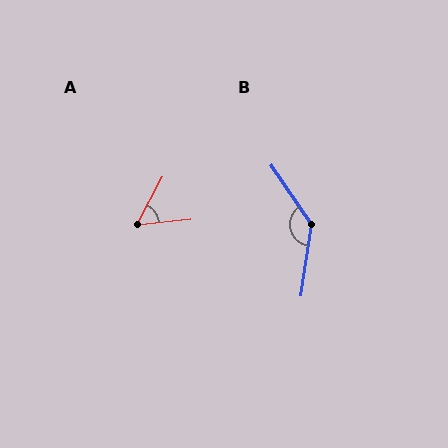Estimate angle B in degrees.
Approximately 137 degrees.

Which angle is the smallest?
A, at approximately 55 degrees.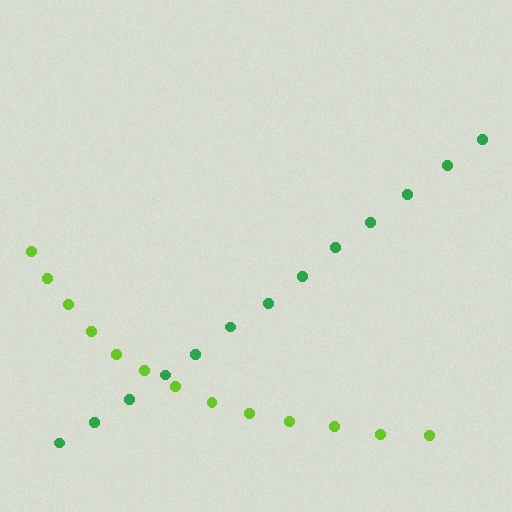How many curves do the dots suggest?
There are 2 distinct paths.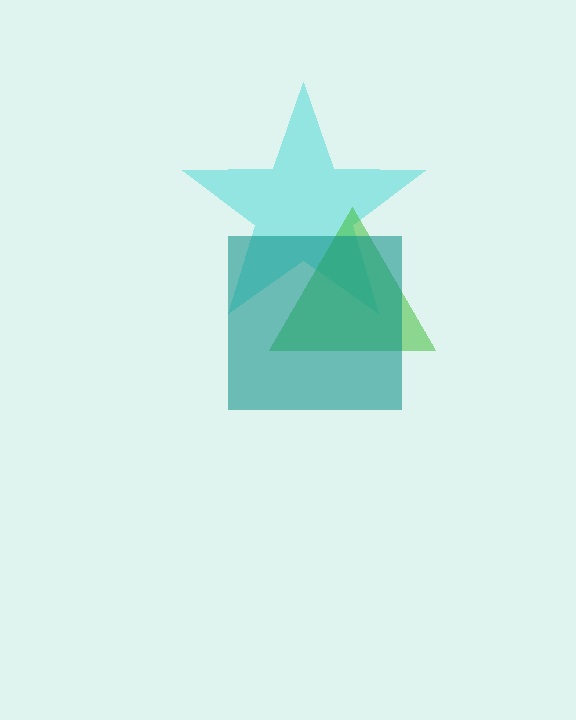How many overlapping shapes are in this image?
There are 3 overlapping shapes in the image.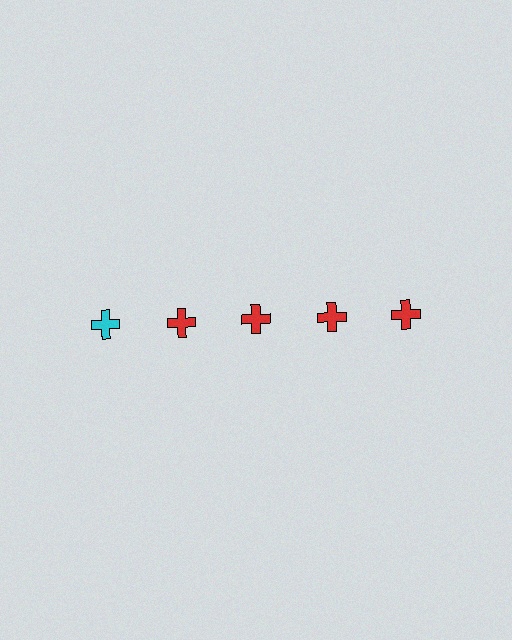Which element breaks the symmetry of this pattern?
The cyan cross in the top row, leftmost column breaks the symmetry. All other shapes are red crosses.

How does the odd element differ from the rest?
It has a different color: cyan instead of red.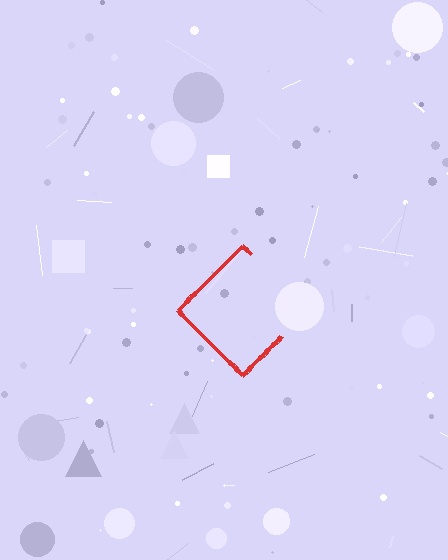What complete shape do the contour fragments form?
The contour fragments form a diamond.